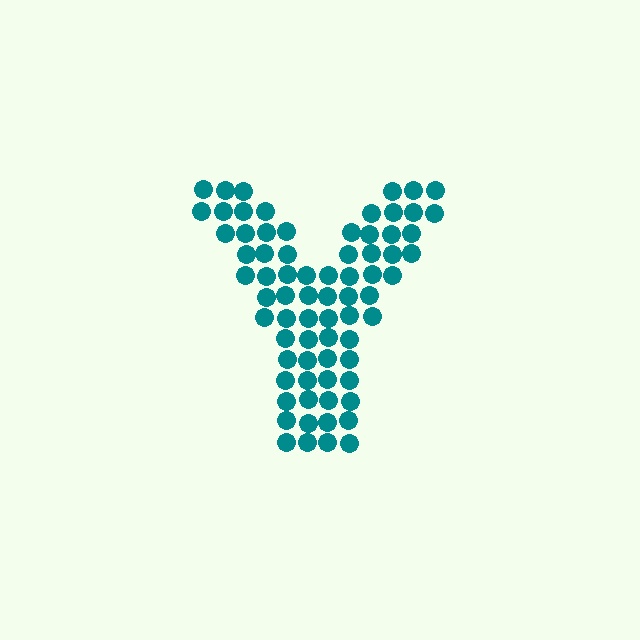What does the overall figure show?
The overall figure shows the letter Y.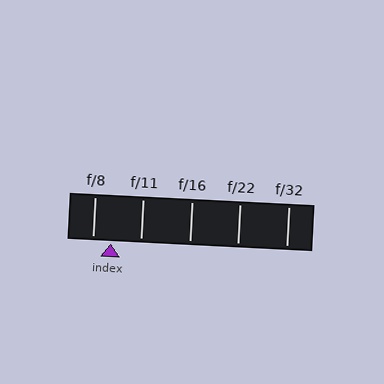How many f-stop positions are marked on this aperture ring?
There are 5 f-stop positions marked.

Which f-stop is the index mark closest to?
The index mark is closest to f/8.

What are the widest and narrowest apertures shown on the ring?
The widest aperture shown is f/8 and the narrowest is f/32.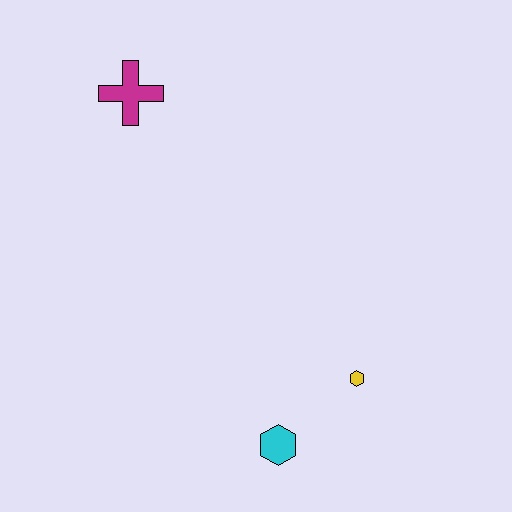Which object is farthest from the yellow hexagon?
The magenta cross is farthest from the yellow hexagon.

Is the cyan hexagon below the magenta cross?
Yes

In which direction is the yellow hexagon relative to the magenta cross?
The yellow hexagon is below the magenta cross.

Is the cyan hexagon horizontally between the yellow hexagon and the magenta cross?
Yes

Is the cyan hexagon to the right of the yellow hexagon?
No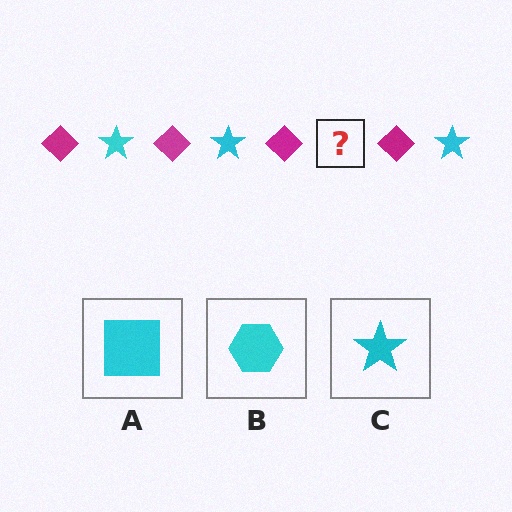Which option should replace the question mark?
Option C.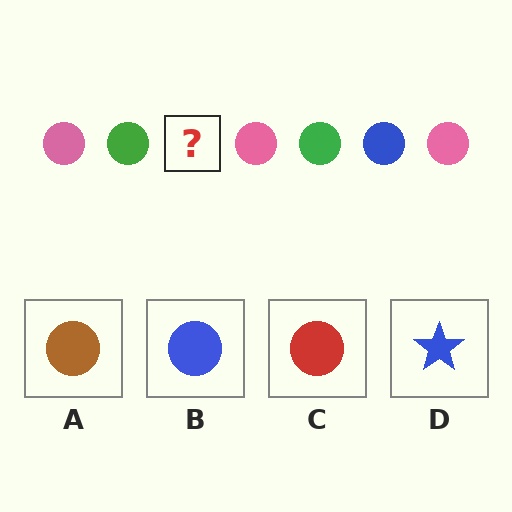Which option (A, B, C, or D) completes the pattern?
B.